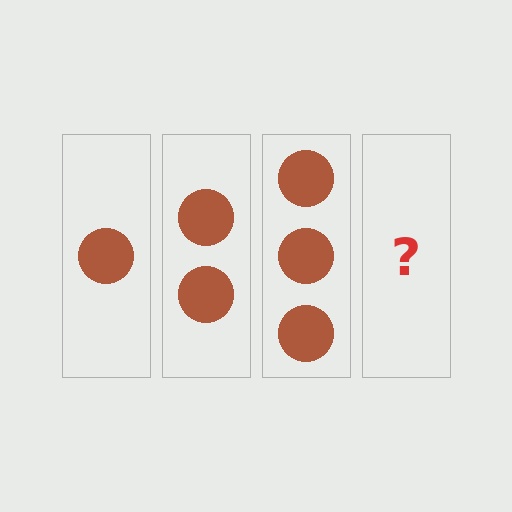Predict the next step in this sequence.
The next step is 4 circles.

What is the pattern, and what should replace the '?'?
The pattern is that each step adds one more circle. The '?' should be 4 circles.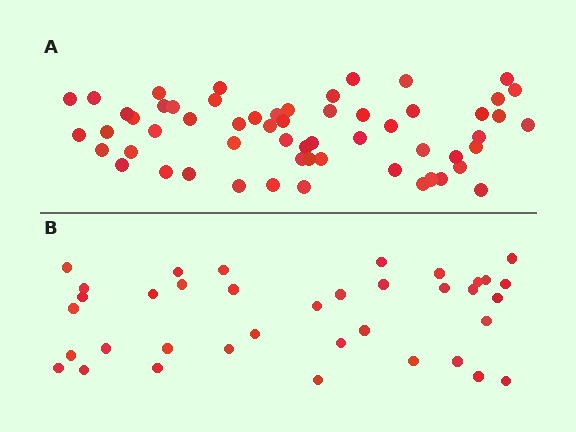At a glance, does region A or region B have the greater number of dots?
Region A (the top region) has more dots.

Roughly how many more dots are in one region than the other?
Region A has approximately 20 more dots than region B.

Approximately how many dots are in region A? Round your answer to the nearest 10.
About 60 dots. (The exact count is 58, which rounds to 60.)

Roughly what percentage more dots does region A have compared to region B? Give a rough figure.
About 55% more.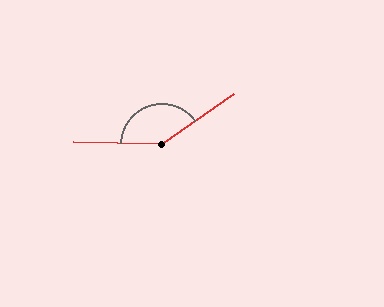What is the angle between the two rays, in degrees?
Approximately 144 degrees.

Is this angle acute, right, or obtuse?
It is obtuse.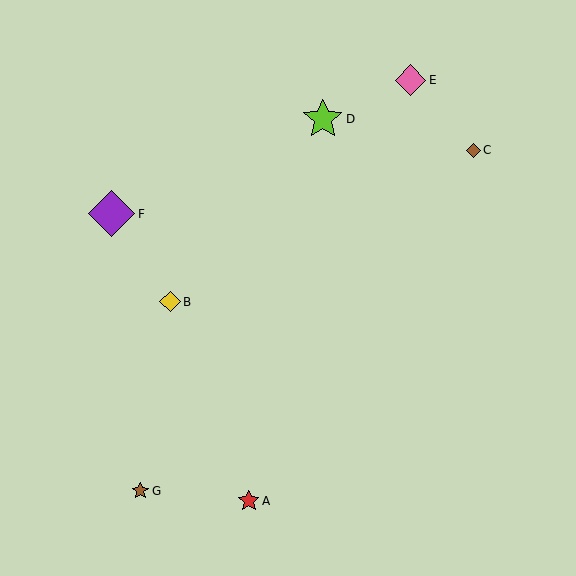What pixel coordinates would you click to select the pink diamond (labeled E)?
Click at (411, 80) to select the pink diamond E.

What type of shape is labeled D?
Shape D is a lime star.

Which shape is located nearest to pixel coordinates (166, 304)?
The yellow diamond (labeled B) at (170, 302) is nearest to that location.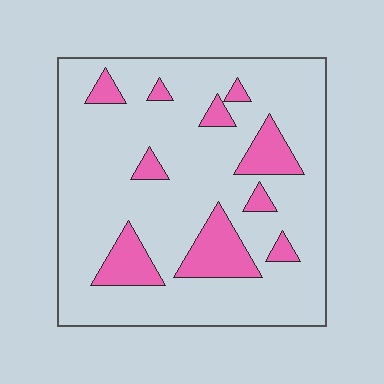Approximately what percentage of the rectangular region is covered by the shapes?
Approximately 15%.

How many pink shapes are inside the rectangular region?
10.